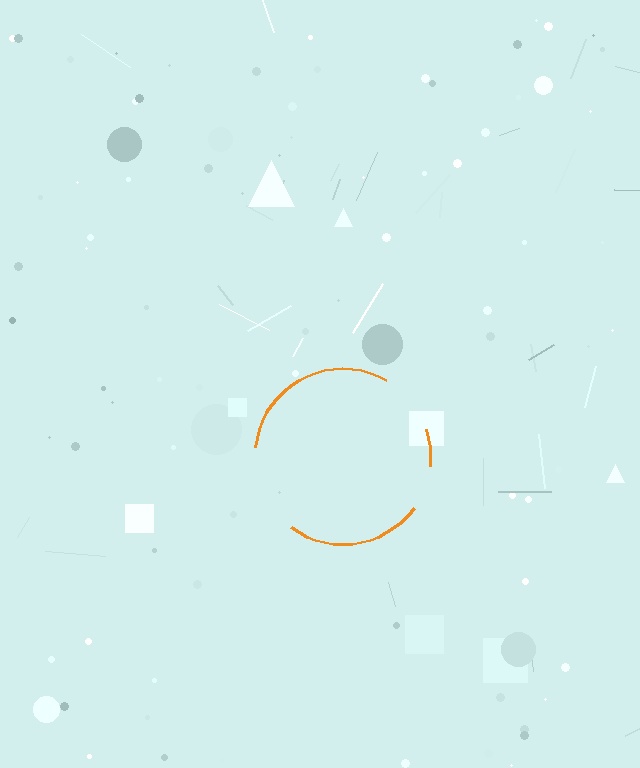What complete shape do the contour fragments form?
The contour fragments form a circle.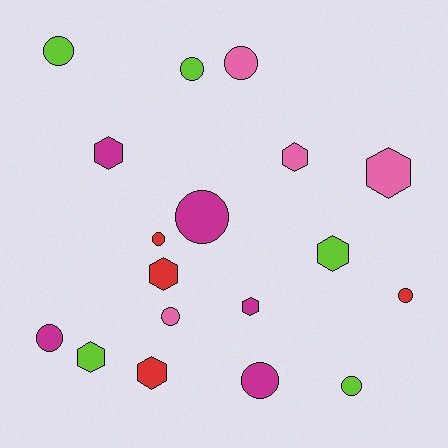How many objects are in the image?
There are 18 objects.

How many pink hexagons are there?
There are 2 pink hexagons.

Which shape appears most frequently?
Circle, with 10 objects.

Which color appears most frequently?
Lime, with 5 objects.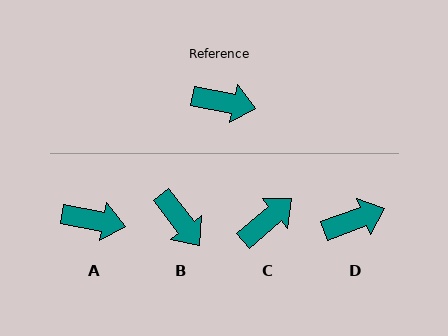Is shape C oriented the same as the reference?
No, it is off by about 52 degrees.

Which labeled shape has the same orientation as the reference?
A.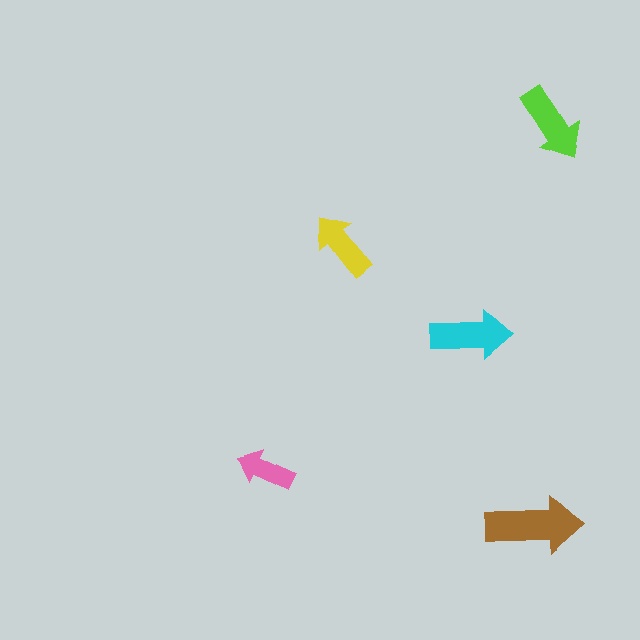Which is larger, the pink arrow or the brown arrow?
The brown one.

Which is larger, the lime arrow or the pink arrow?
The lime one.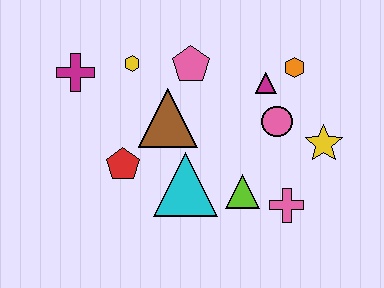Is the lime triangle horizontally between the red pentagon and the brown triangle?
No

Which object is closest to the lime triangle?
The pink cross is closest to the lime triangle.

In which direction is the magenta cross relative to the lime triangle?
The magenta cross is to the left of the lime triangle.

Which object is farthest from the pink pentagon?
The pink cross is farthest from the pink pentagon.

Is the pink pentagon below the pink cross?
No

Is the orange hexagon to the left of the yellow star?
Yes